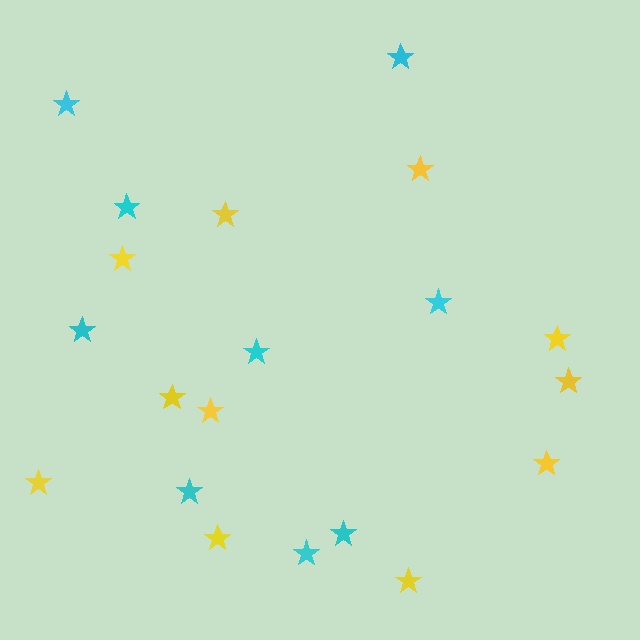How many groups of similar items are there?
There are 2 groups: one group of yellow stars (11) and one group of cyan stars (9).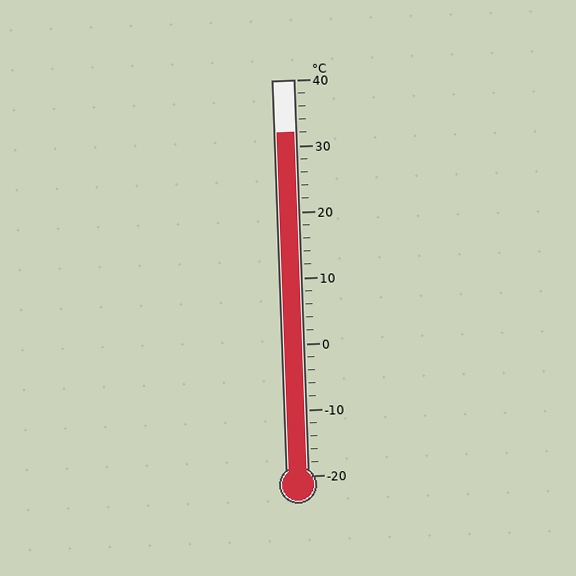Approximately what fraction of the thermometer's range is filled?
The thermometer is filled to approximately 85% of its range.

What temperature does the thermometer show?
The thermometer shows approximately 32°C.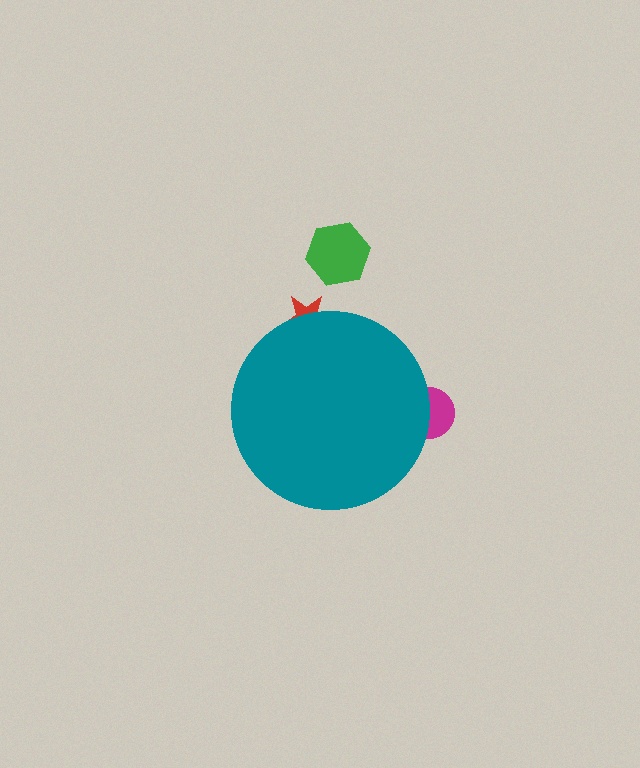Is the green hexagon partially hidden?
No, the green hexagon is fully visible.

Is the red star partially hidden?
Yes, the red star is partially hidden behind the teal circle.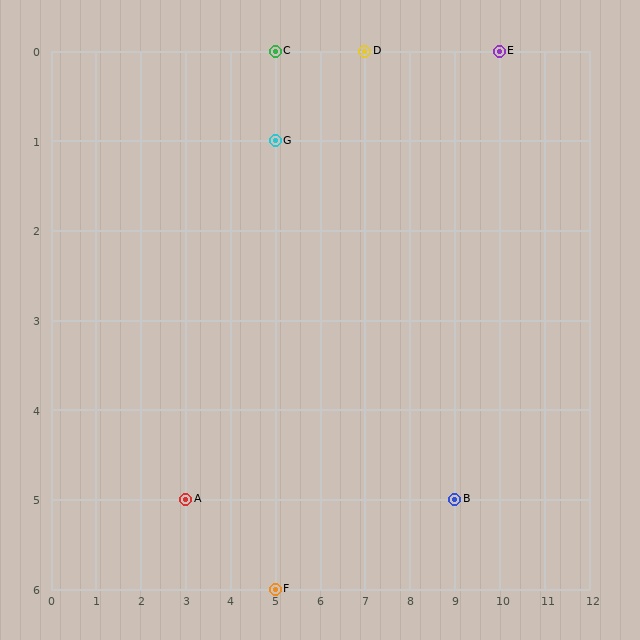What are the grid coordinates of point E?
Point E is at grid coordinates (10, 0).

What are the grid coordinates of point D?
Point D is at grid coordinates (7, 0).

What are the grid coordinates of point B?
Point B is at grid coordinates (9, 5).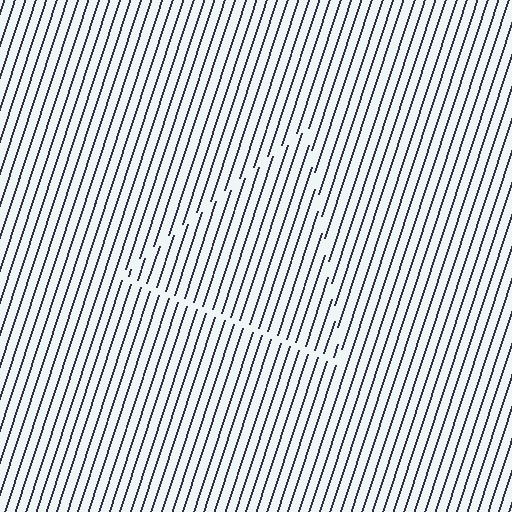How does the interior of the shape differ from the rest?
The interior of the shape contains the same grating, shifted by half a period — the contour is defined by the phase discontinuity where line-ends from the inner and outer gratings abut.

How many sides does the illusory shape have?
3 sides — the line-ends trace a triangle.